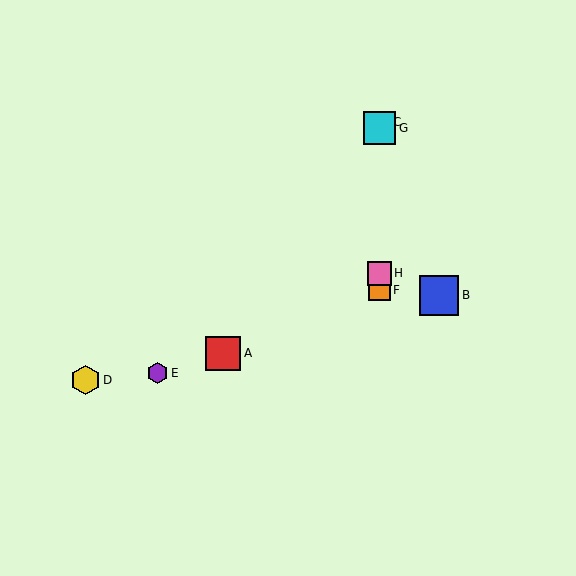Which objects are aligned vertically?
Objects C, F, G, H are aligned vertically.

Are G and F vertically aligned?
Yes, both are at x≈379.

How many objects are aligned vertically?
4 objects (C, F, G, H) are aligned vertically.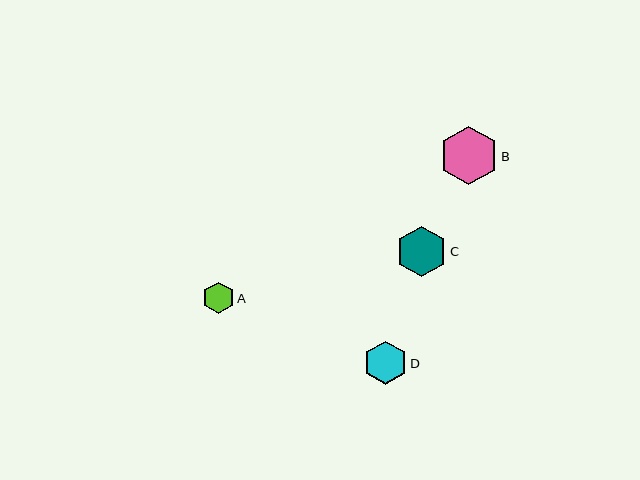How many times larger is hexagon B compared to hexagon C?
Hexagon B is approximately 1.2 times the size of hexagon C.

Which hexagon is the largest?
Hexagon B is the largest with a size of approximately 59 pixels.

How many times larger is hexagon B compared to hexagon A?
Hexagon B is approximately 1.8 times the size of hexagon A.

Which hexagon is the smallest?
Hexagon A is the smallest with a size of approximately 32 pixels.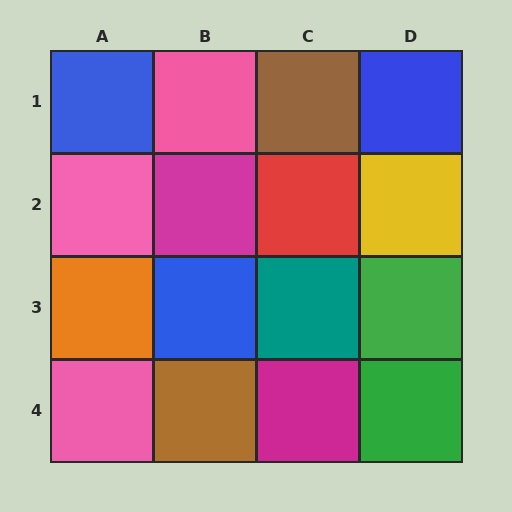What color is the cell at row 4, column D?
Green.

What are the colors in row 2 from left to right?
Pink, magenta, red, yellow.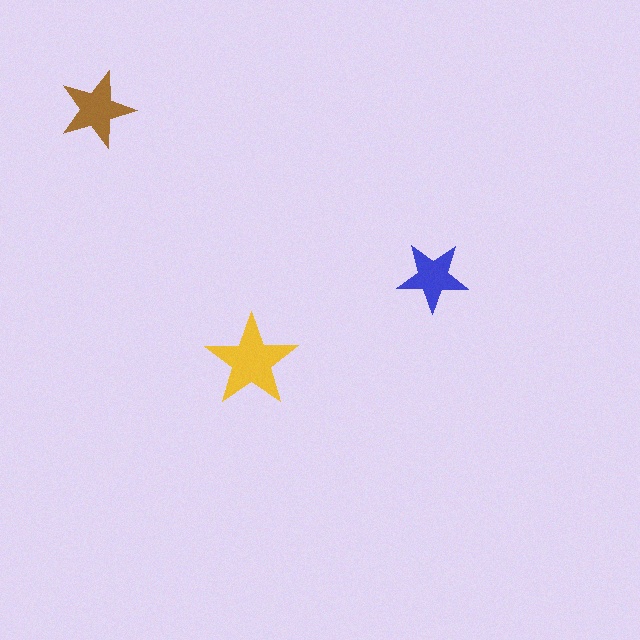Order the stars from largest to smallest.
the yellow one, the brown one, the blue one.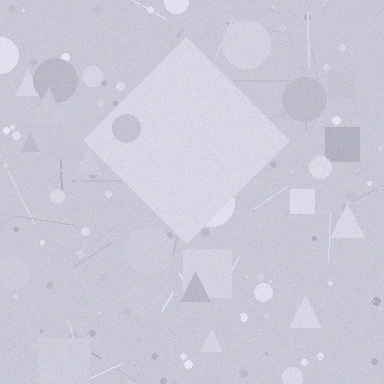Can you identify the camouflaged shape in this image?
The camouflaged shape is a diamond.